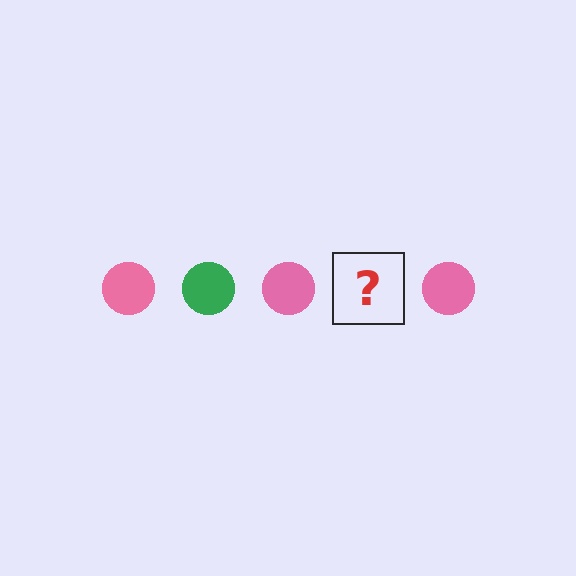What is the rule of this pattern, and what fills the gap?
The rule is that the pattern cycles through pink, green circles. The gap should be filled with a green circle.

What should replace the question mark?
The question mark should be replaced with a green circle.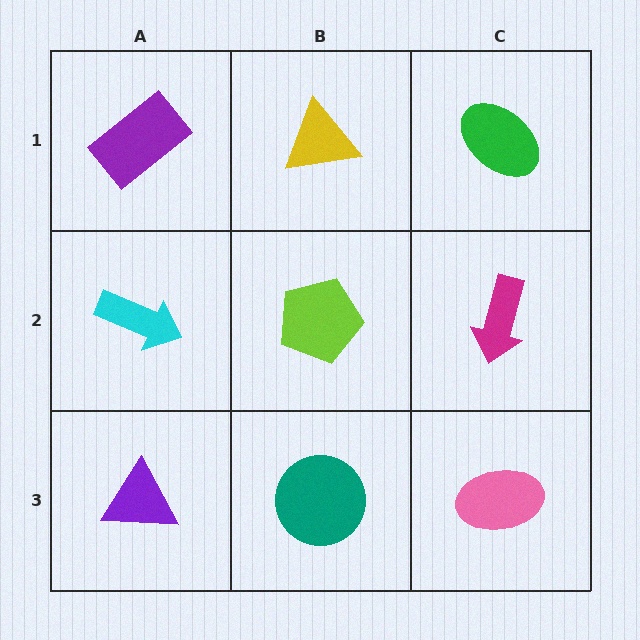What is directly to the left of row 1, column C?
A yellow triangle.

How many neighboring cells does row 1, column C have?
2.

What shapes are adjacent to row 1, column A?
A cyan arrow (row 2, column A), a yellow triangle (row 1, column B).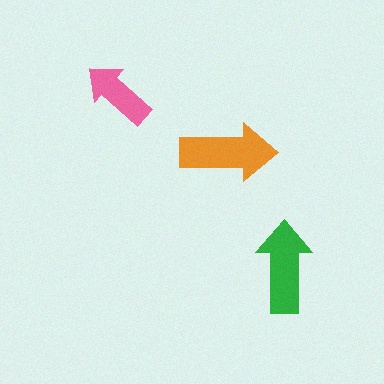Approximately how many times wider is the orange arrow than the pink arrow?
About 1.5 times wider.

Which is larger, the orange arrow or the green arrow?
The orange one.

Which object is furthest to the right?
The green arrow is rightmost.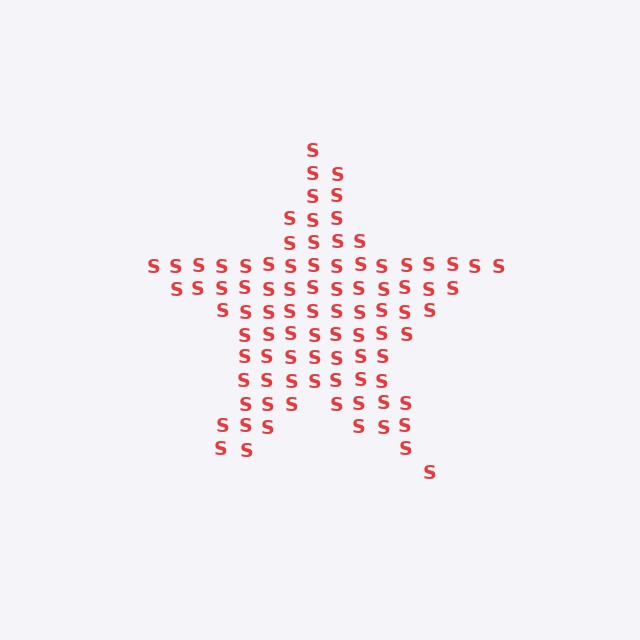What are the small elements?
The small elements are letter S's.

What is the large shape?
The large shape is a star.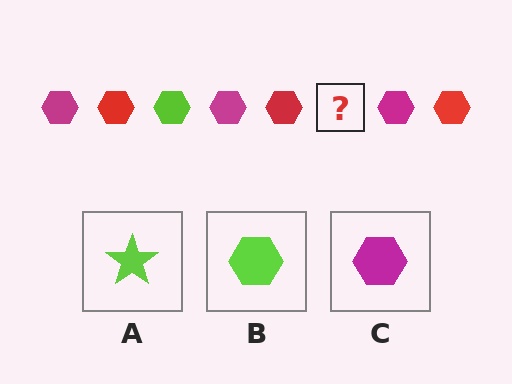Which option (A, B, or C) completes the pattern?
B.